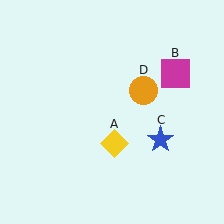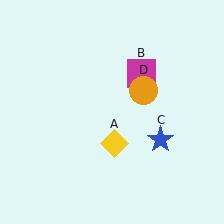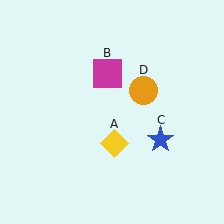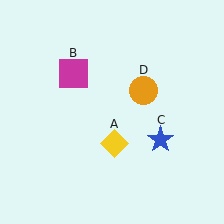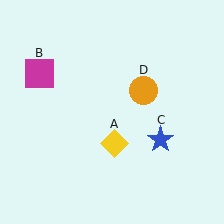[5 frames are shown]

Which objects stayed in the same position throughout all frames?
Yellow diamond (object A) and blue star (object C) and orange circle (object D) remained stationary.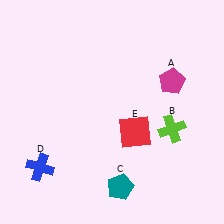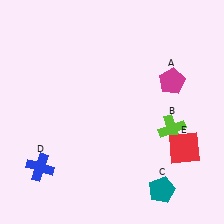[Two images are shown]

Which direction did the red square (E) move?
The red square (E) moved right.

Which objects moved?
The objects that moved are: the teal pentagon (C), the red square (E).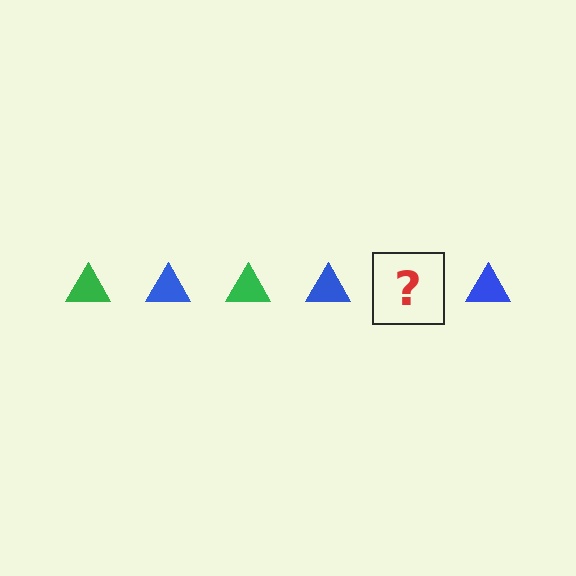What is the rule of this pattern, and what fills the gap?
The rule is that the pattern cycles through green, blue triangles. The gap should be filled with a green triangle.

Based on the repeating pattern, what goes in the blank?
The blank should be a green triangle.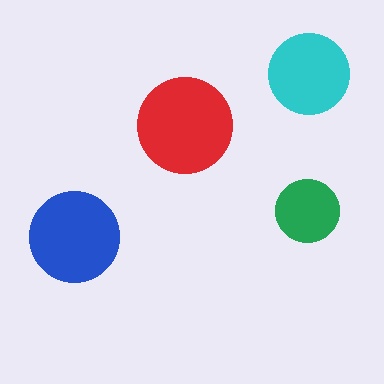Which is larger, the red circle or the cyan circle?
The red one.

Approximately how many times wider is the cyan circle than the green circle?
About 1.5 times wider.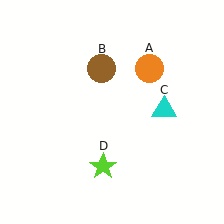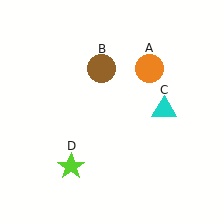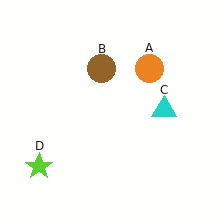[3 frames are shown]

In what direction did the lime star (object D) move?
The lime star (object D) moved left.